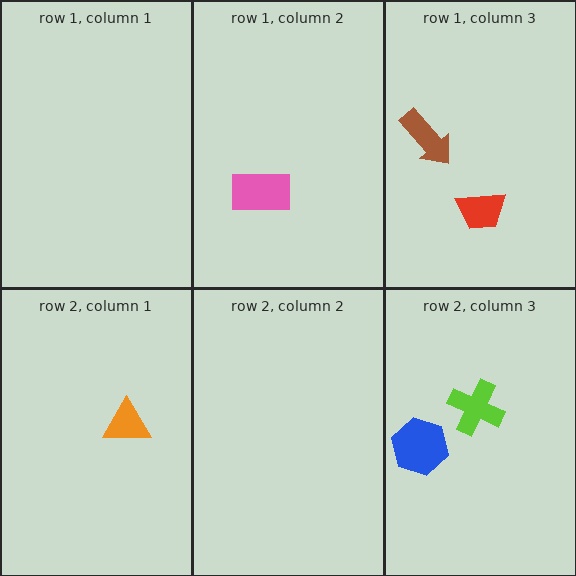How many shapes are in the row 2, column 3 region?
2.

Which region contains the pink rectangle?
The row 1, column 2 region.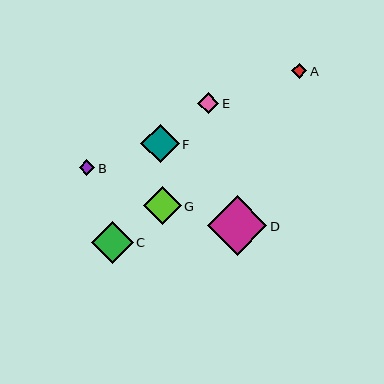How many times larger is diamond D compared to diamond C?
Diamond D is approximately 1.4 times the size of diamond C.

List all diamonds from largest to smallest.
From largest to smallest: D, C, F, G, E, B, A.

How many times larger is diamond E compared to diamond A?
Diamond E is approximately 1.4 times the size of diamond A.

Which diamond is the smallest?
Diamond A is the smallest with a size of approximately 15 pixels.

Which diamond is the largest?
Diamond D is the largest with a size of approximately 59 pixels.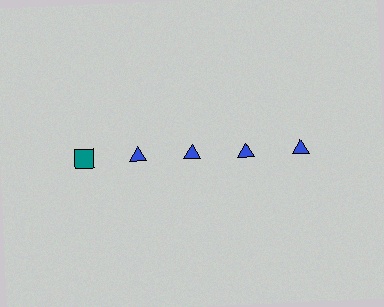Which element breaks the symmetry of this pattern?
The teal square in the top row, leftmost column breaks the symmetry. All other shapes are blue triangles.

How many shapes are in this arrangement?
There are 5 shapes arranged in a grid pattern.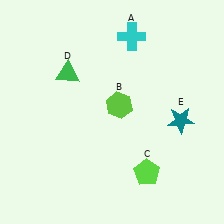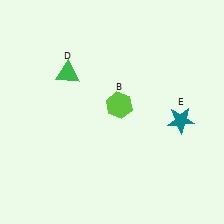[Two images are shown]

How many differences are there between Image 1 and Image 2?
There are 2 differences between the two images.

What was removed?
The cyan cross (A), the lime pentagon (C) were removed in Image 2.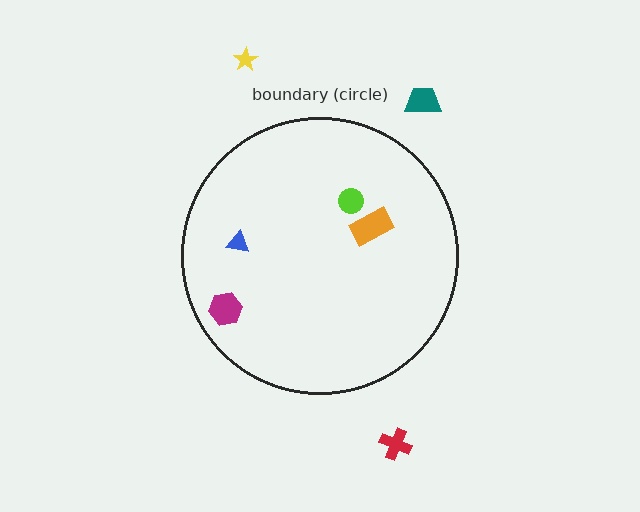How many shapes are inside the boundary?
4 inside, 3 outside.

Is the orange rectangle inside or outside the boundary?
Inside.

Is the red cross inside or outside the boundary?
Outside.